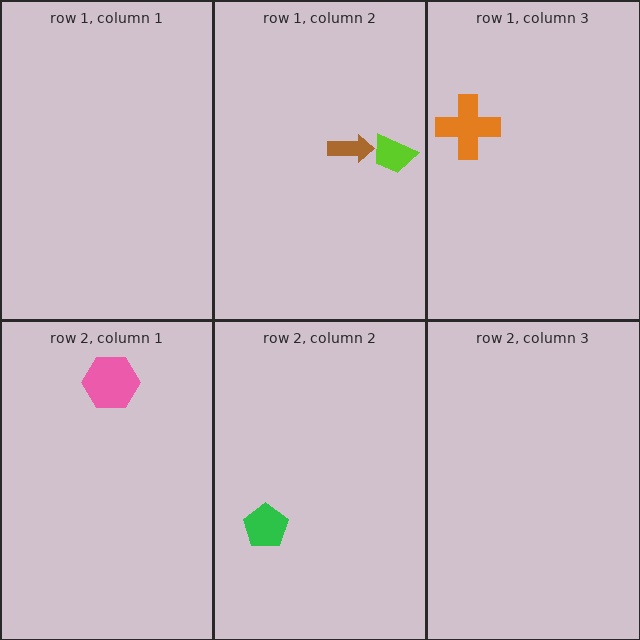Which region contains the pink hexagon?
The row 2, column 1 region.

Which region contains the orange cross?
The row 1, column 3 region.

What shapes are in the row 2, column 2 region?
The green pentagon.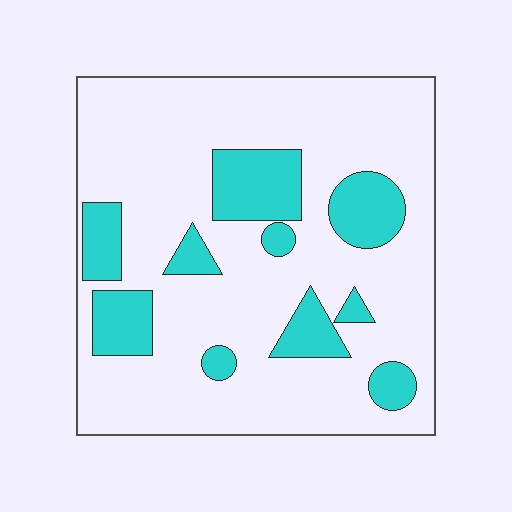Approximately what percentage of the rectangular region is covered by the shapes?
Approximately 20%.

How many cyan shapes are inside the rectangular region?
10.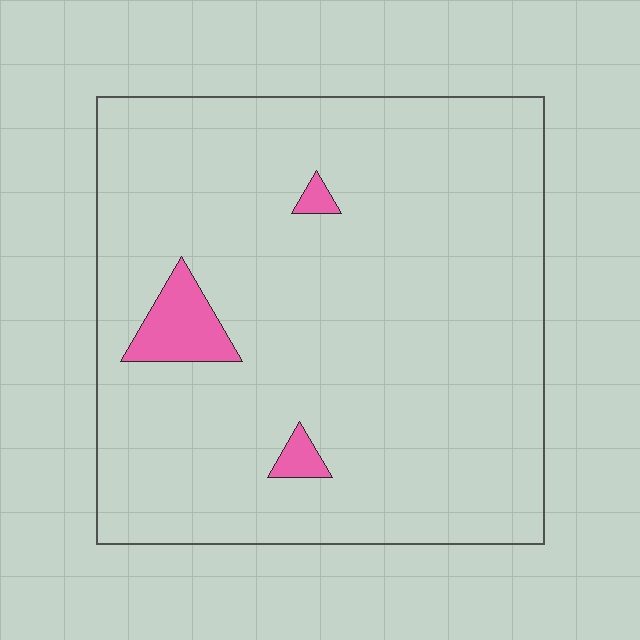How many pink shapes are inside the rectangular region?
3.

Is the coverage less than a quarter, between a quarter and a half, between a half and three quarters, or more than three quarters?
Less than a quarter.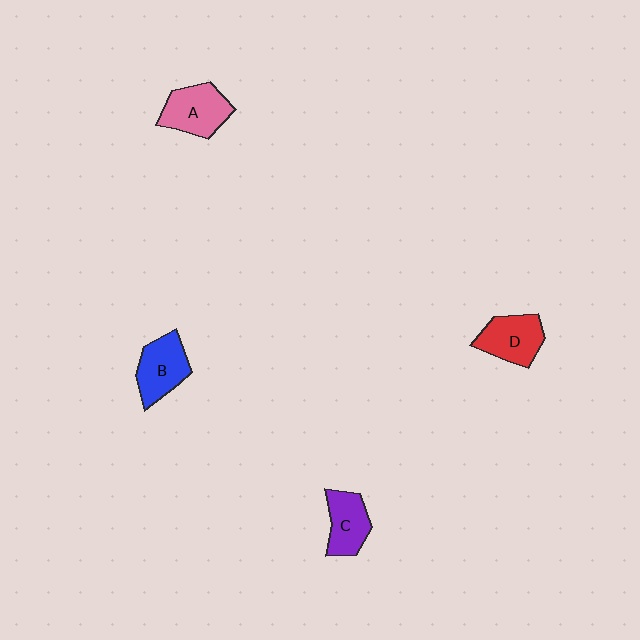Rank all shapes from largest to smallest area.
From largest to smallest: A (pink), B (blue), D (red), C (purple).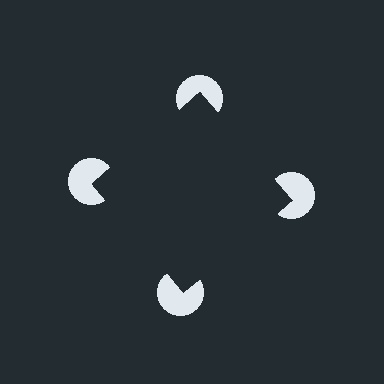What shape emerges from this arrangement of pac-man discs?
An illusory square — its edges are inferred from the aligned wedge cuts in the pac-man discs, not physically drawn.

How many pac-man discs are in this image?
There are 4 — one at each vertex of the illusory square.